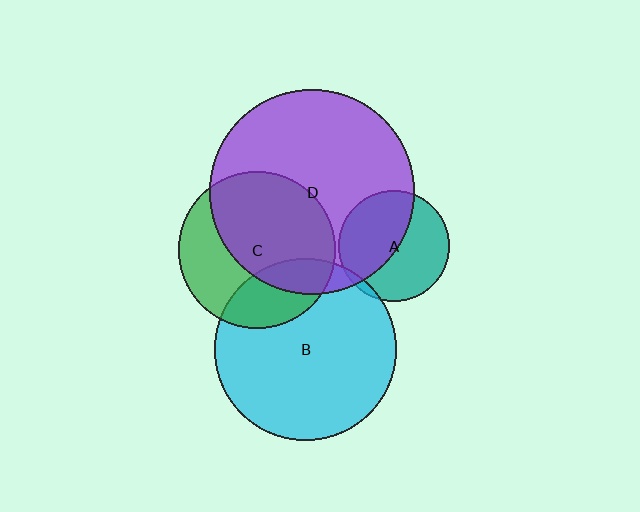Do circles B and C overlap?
Yes.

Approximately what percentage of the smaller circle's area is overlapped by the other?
Approximately 25%.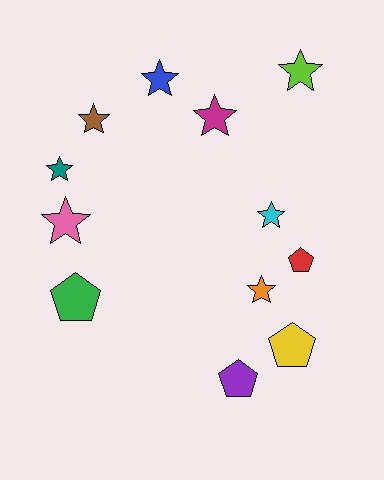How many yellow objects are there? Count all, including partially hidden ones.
There is 1 yellow object.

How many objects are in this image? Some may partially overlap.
There are 12 objects.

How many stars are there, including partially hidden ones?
There are 8 stars.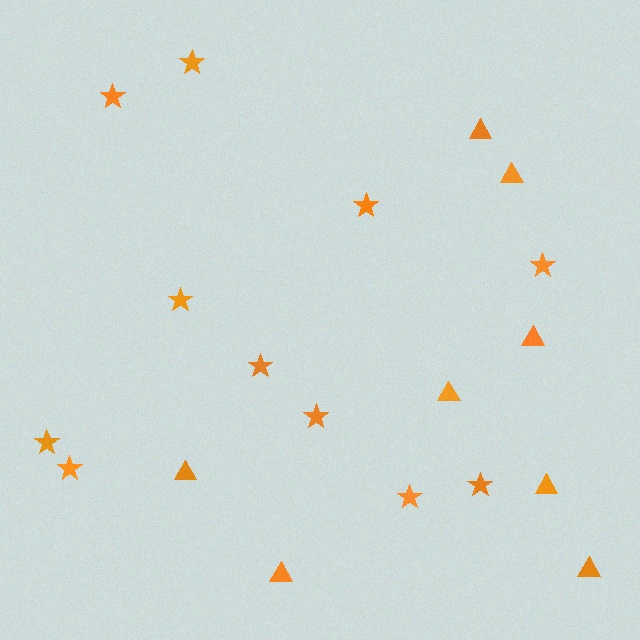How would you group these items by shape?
There are 2 groups: one group of stars (11) and one group of triangles (8).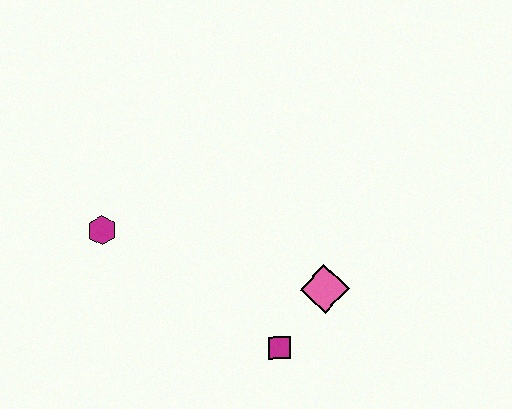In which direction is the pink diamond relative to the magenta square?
The pink diamond is above the magenta square.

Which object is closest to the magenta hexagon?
The magenta square is closest to the magenta hexagon.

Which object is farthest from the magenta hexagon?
The pink diamond is farthest from the magenta hexagon.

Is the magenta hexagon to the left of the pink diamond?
Yes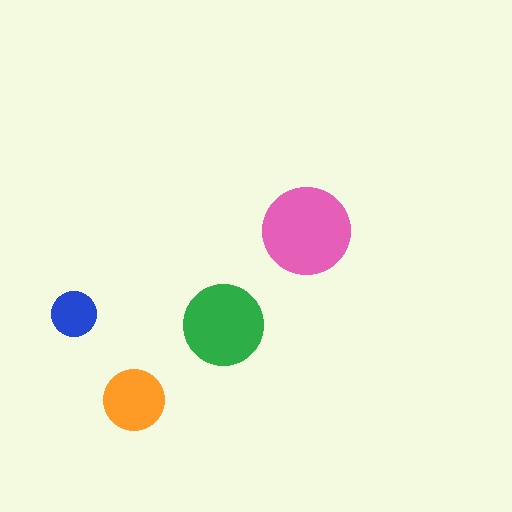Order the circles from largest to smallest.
the pink one, the green one, the orange one, the blue one.